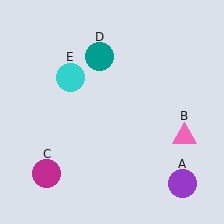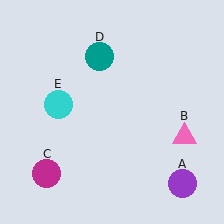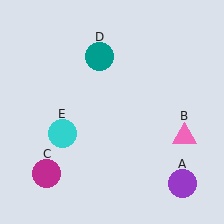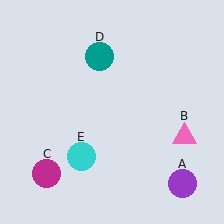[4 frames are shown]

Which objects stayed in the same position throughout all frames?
Purple circle (object A) and pink triangle (object B) and magenta circle (object C) and teal circle (object D) remained stationary.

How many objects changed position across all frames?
1 object changed position: cyan circle (object E).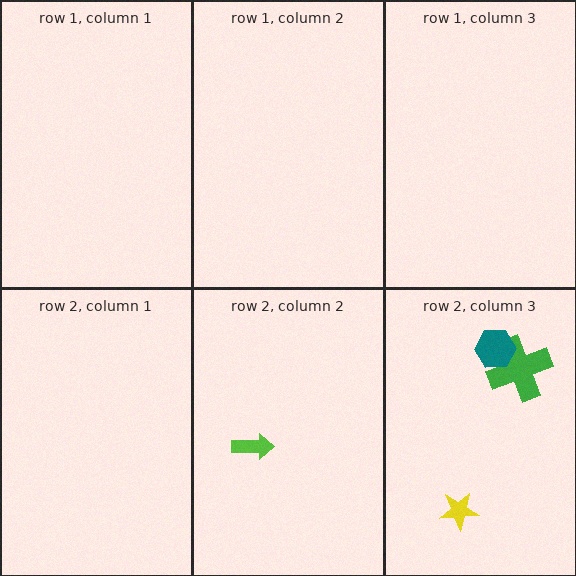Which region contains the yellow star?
The row 2, column 3 region.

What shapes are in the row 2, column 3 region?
The green cross, the teal hexagon, the yellow star.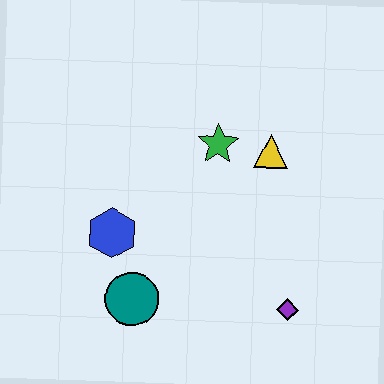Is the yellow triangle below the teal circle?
No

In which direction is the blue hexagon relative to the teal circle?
The blue hexagon is above the teal circle.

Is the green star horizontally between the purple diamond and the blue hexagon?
Yes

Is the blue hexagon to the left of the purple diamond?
Yes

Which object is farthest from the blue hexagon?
The purple diamond is farthest from the blue hexagon.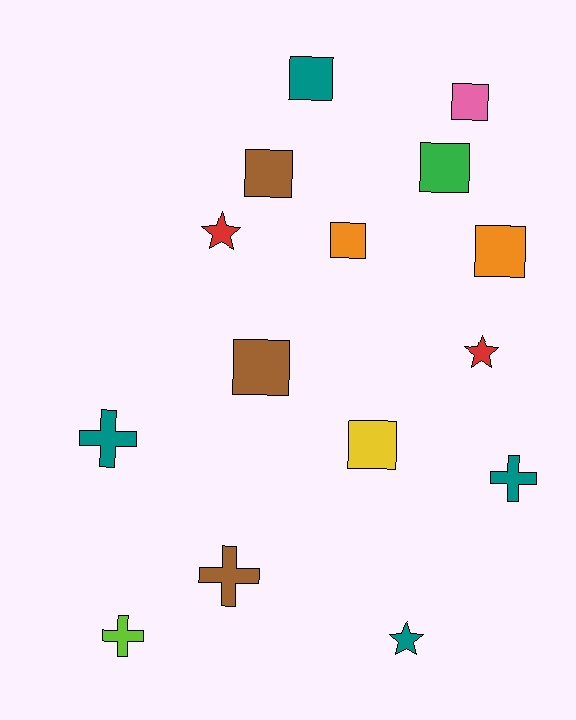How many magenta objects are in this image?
There are no magenta objects.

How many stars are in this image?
There are 3 stars.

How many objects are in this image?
There are 15 objects.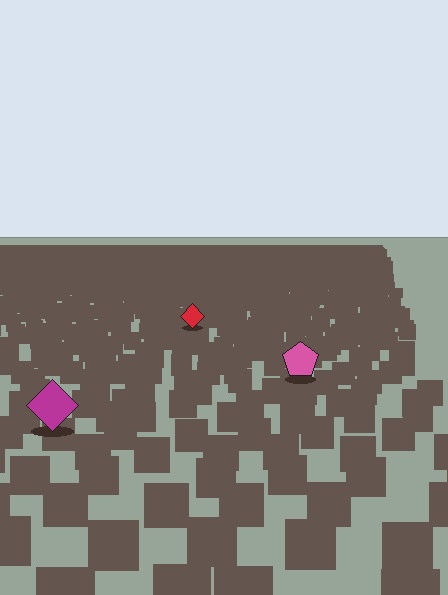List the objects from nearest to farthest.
From nearest to farthest: the magenta diamond, the pink pentagon, the red diamond.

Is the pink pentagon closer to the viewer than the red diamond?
Yes. The pink pentagon is closer — you can tell from the texture gradient: the ground texture is coarser near it.